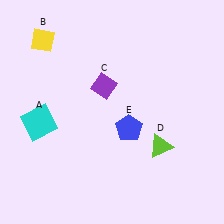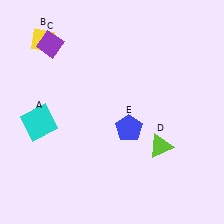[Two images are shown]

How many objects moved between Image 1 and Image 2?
1 object moved between the two images.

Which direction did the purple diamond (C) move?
The purple diamond (C) moved left.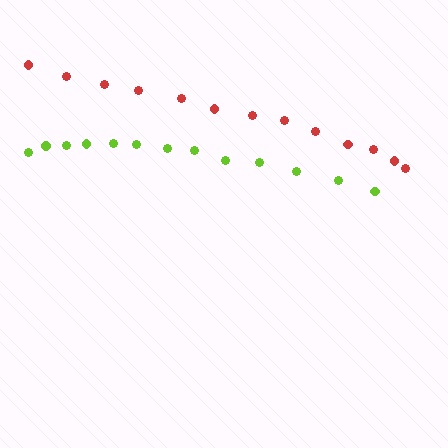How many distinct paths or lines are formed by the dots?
There are 2 distinct paths.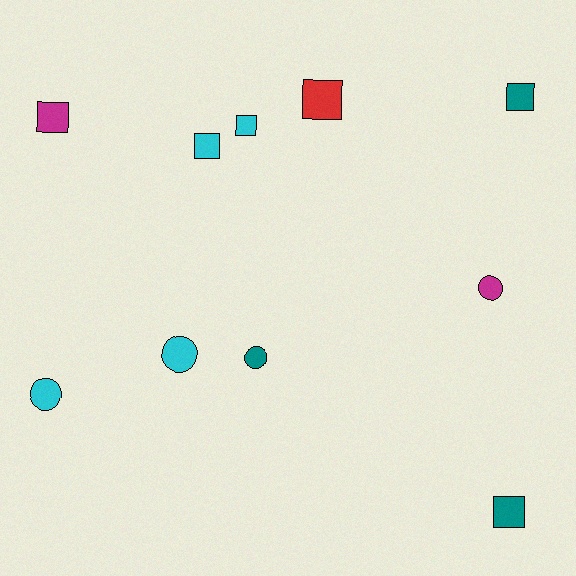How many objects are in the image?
There are 10 objects.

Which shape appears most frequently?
Square, with 6 objects.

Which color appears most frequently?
Cyan, with 4 objects.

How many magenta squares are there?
There is 1 magenta square.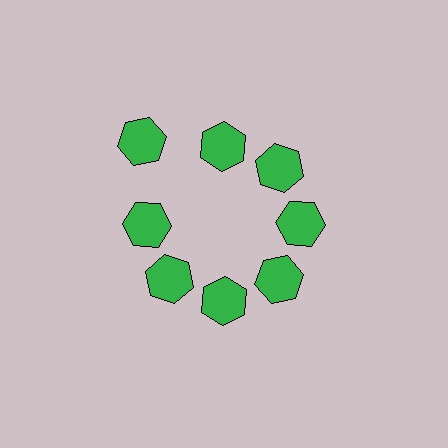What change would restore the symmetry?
The symmetry would be restored by moving it inward, back onto the ring so that all 8 hexagons sit at equal angles and equal distance from the center.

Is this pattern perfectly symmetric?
No. The 8 green hexagons are arranged in a ring, but one element near the 10 o'clock position is pushed outward from the center, breaking the 8-fold rotational symmetry.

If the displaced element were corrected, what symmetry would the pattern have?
It would have 8-fold rotational symmetry — the pattern would map onto itself every 45 degrees.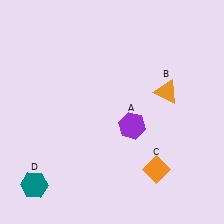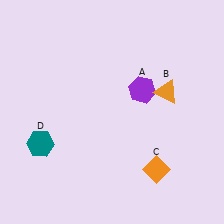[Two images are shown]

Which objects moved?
The objects that moved are: the purple hexagon (A), the teal hexagon (D).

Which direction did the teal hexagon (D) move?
The teal hexagon (D) moved up.